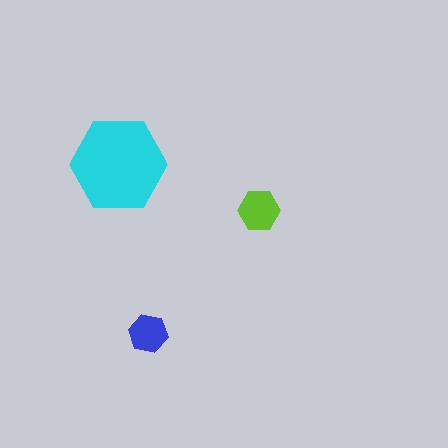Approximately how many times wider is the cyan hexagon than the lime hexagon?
About 2.5 times wider.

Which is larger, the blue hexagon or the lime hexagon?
The lime one.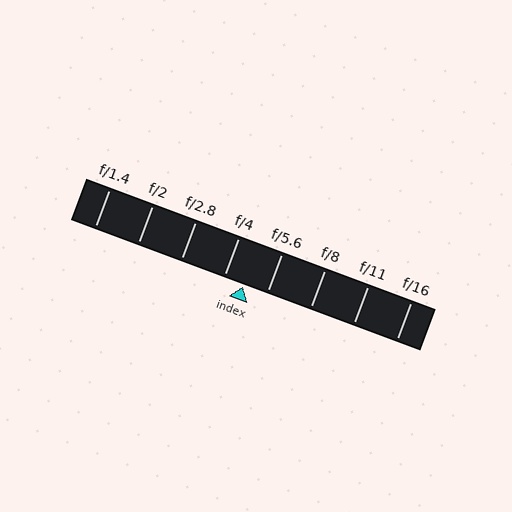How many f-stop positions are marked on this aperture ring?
There are 8 f-stop positions marked.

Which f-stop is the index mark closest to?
The index mark is closest to f/4.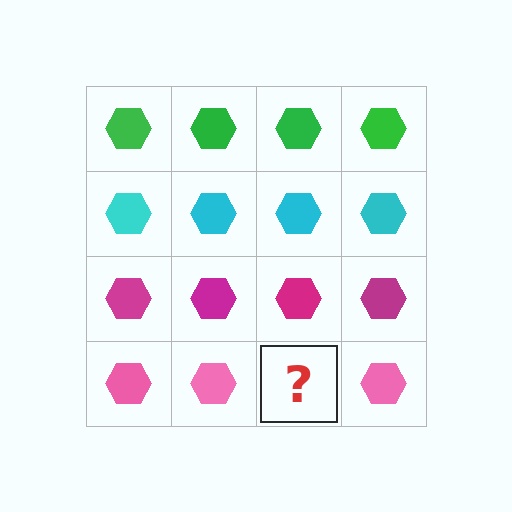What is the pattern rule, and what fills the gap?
The rule is that each row has a consistent color. The gap should be filled with a pink hexagon.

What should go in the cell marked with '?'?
The missing cell should contain a pink hexagon.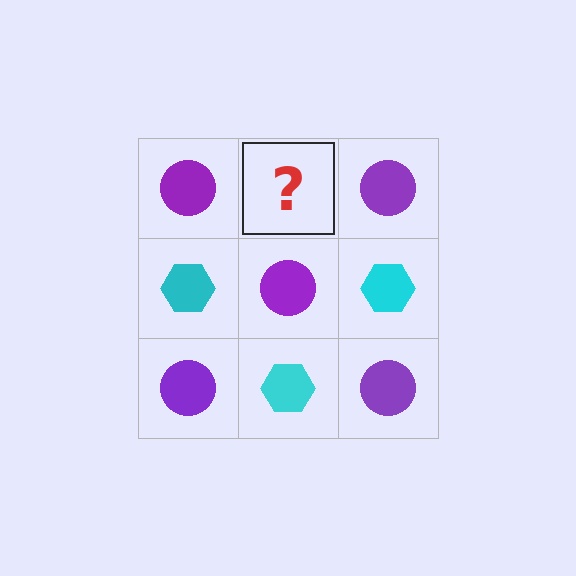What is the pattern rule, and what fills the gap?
The rule is that it alternates purple circle and cyan hexagon in a checkerboard pattern. The gap should be filled with a cyan hexagon.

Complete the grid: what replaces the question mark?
The question mark should be replaced with a cyan hexagon.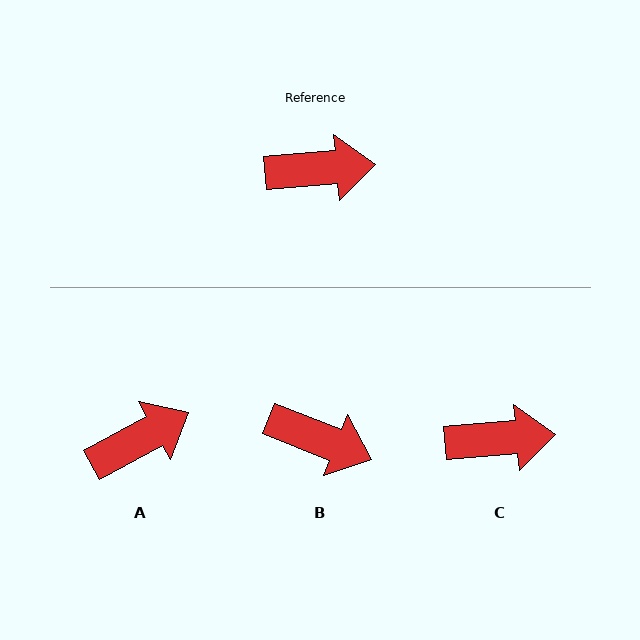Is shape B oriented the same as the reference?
No, it is off by about 26 degrees.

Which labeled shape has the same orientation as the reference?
C.